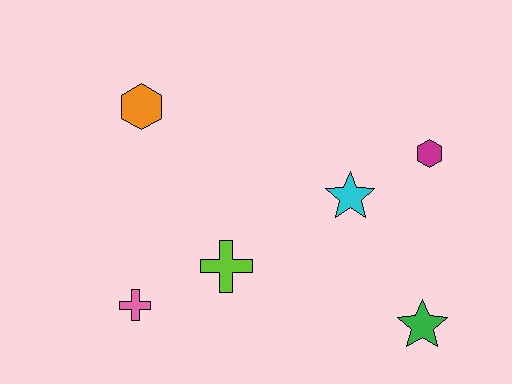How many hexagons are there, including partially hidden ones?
There are 2 hexagons.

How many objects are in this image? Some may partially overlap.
There are 6 objects.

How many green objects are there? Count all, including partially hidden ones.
There is 1 green object.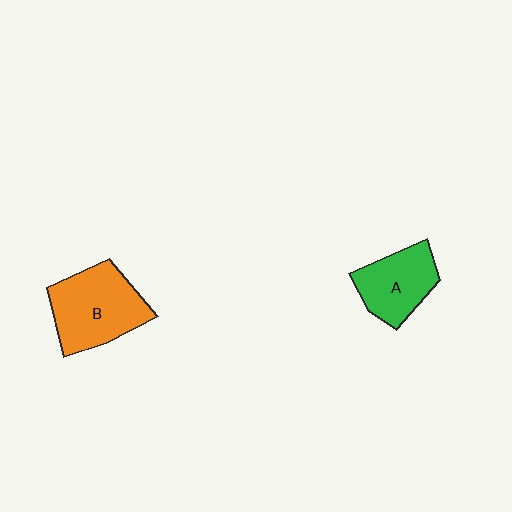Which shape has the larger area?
Shape B (orange).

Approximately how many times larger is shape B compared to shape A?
Approximately 1.4 times.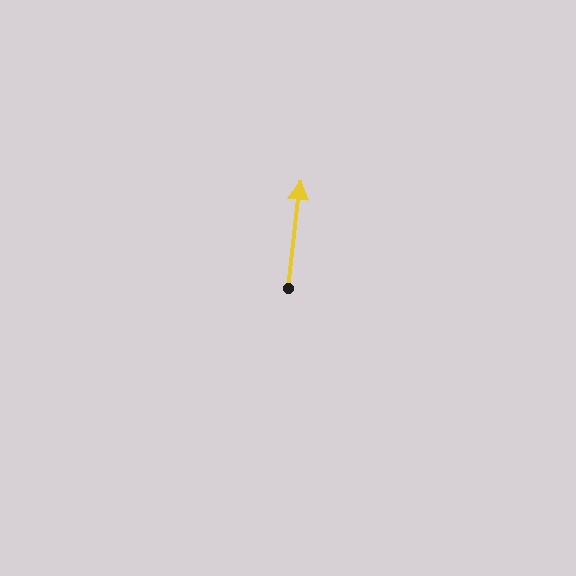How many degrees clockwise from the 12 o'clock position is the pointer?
Approximately 6 degrees.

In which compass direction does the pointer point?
North.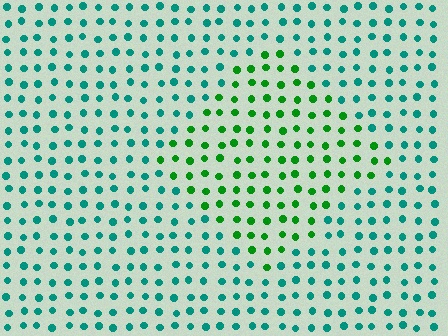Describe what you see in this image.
The image is filled with small teal elements in a uniform arrangement. A diamond-shaped region is visible where the elements are tinted to a slightly different hue, forming a subtle color boundary.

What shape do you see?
I see a diamond.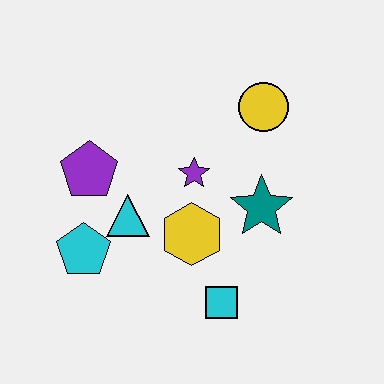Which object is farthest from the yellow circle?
The cyan pentagon is farthest from the yellow circle.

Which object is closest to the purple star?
The yellow hexagon is closest to the purple star.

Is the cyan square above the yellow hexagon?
No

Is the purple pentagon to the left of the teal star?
Yes